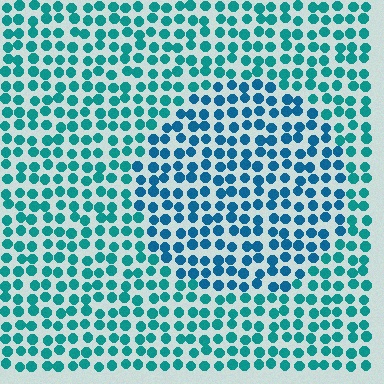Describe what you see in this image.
The image is filled with small teal elements in a uniform arrangement. A circle-shaped region is visible where the elements are tinted to a slightly different hue, forming a subtle color boundary.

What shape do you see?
I see a circle.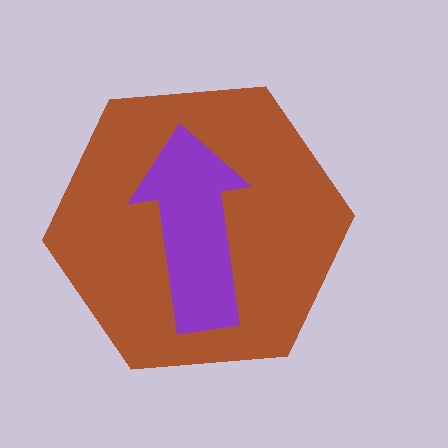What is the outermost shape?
The brown hexagon.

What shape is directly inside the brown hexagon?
The purple arrow.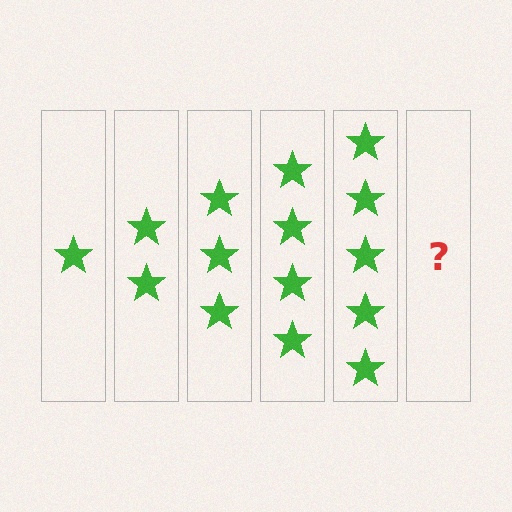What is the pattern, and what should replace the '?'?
The pattern is that each step adds one more star. The '?' should be 6 stars.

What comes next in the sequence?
The next element should be 6 stars.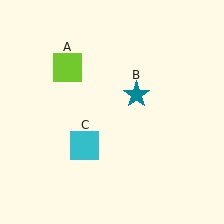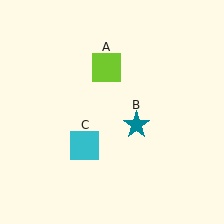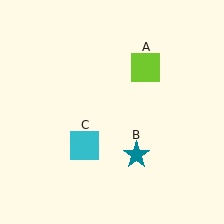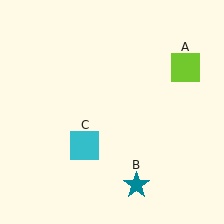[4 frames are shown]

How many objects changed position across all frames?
2 objects changed position: lime square (object A), teal star (object B).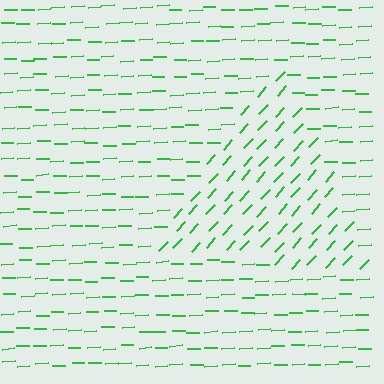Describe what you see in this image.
The image is filled with small green line segments. A triangle region in the image has lines oriented differently from the surrounding lines, creating a visible texture boundary.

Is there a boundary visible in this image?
Yes, there is a texture boundary formed by a change in line orientation.